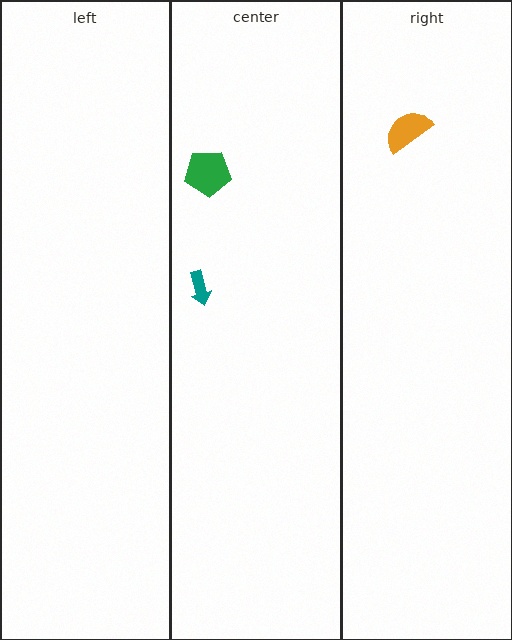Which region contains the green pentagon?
The center region.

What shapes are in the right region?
The orange semicircle.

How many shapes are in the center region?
2.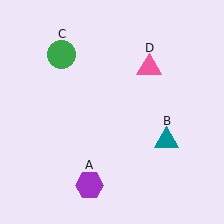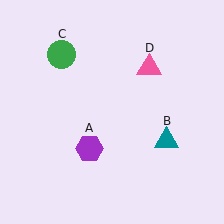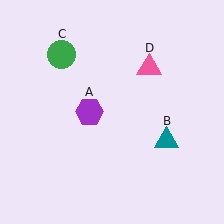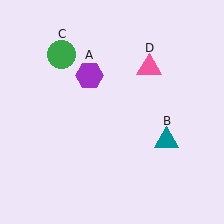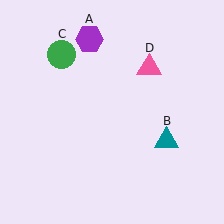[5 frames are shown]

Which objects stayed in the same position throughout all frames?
Teal triangle (object B) and green circle (object C) and pink triangle (object D) remained stationary.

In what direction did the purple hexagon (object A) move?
The purple hexagon (object A) moved up.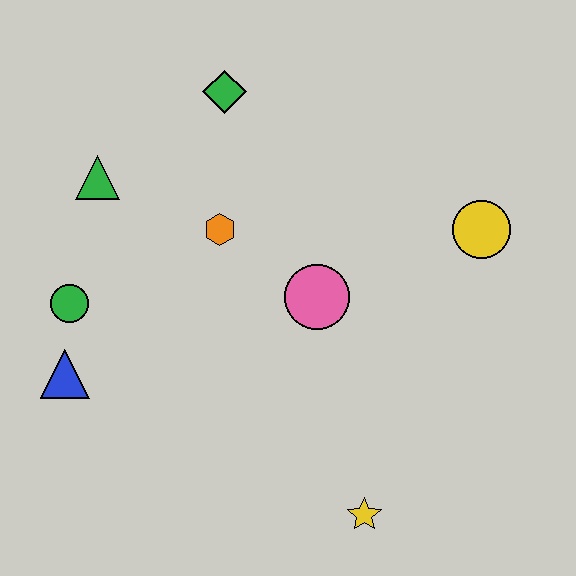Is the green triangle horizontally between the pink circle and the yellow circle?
No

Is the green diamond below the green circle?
No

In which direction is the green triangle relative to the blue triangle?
The green triangle is above the blue triangle.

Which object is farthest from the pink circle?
The blue triangle is farthest from the pink circle.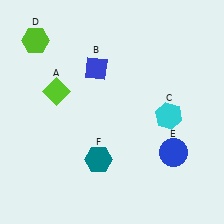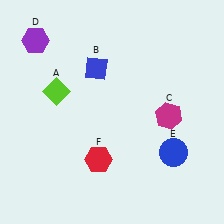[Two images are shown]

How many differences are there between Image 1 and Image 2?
There are 3 differences between the two images.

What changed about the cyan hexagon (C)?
In Image 1, C is cyan. In Image 2, it changed to magenta.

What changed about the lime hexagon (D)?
In Image 1, D is lime. In Image 2, it changed to purple.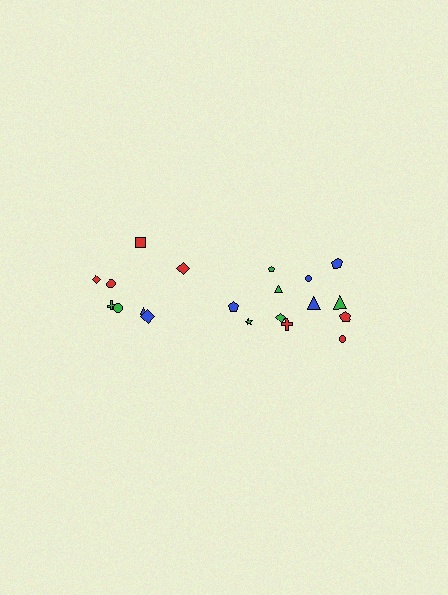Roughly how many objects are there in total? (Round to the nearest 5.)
Roughly 20 objects in total.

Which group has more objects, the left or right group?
The right group.